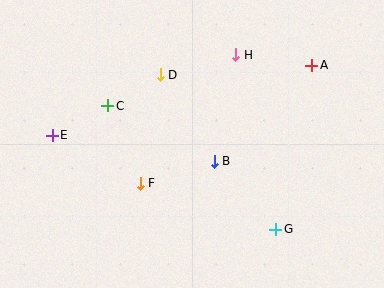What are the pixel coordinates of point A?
Point A is at (312, 65).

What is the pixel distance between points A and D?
The distance between A and D is 152 pixels.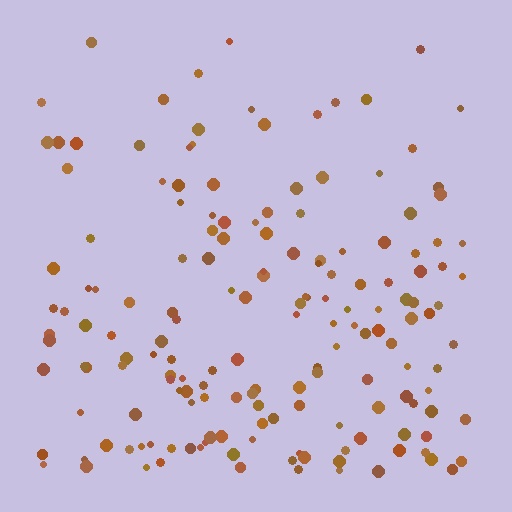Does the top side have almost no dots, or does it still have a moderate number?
Still a moderate number, just noticeably fewer than the bottom.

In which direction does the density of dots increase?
From top to bottom, with the bottom side densest.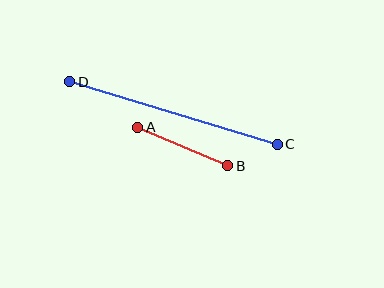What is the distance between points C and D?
The distance is approximately 217 pixels.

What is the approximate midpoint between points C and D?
The midpoint is at approximately (173, 113) pixels.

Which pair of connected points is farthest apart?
Points C and D are farthest apart.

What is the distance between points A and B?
The distance is approximately 98 pixels.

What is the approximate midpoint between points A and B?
The midpoint is at approximately (183, 146) pixels.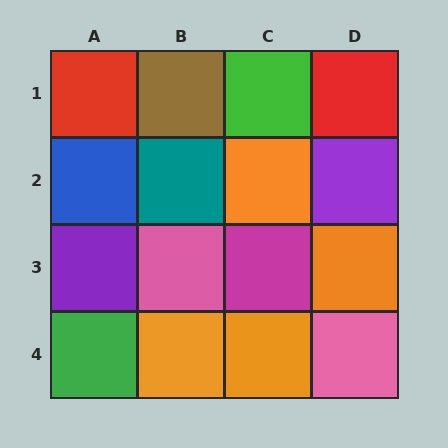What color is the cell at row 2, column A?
Blue.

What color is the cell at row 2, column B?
Teal.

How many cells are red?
2 cells are red.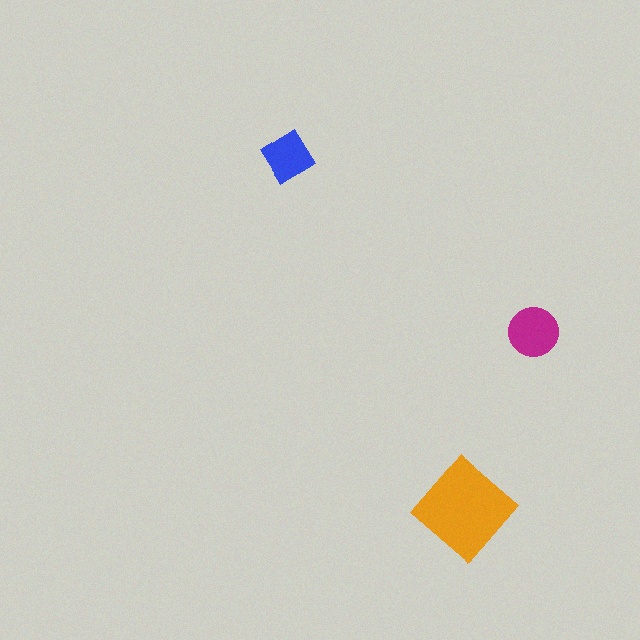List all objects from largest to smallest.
The orange diamond, the magenta circle, the blue diamond.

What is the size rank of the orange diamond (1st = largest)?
1st.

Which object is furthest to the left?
The blue diamond is leftmost.